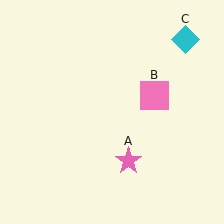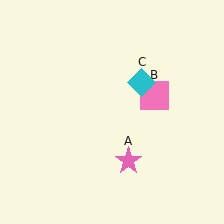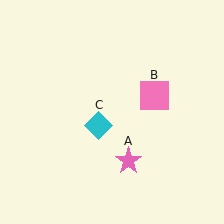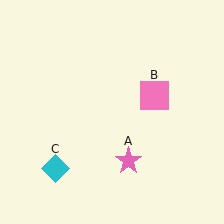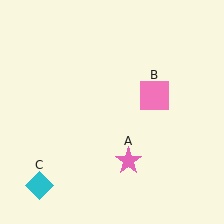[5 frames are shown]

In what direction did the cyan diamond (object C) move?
The cyan diamond (object C) moved down and to the left.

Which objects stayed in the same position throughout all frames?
Pink star (object A) and pink square (object B) remained stationary.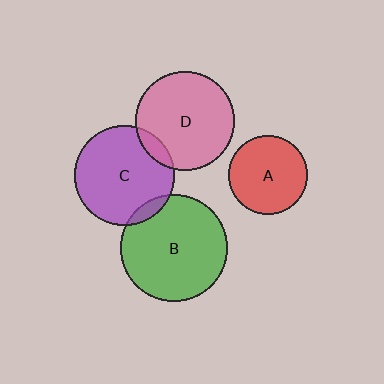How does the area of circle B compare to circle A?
Approximately 1.9 times.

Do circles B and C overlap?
Yes.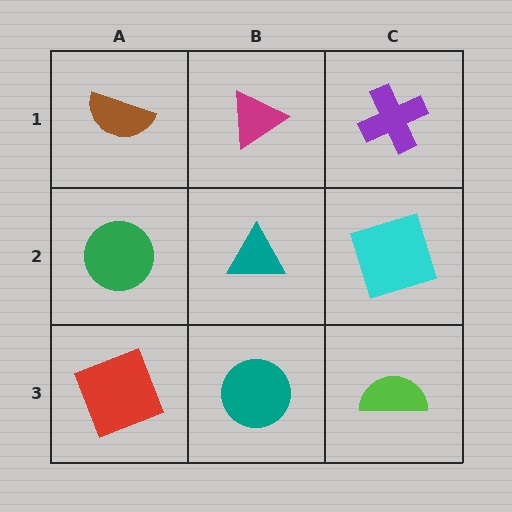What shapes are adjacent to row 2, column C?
A purple cross (row 1, column C), a lime semicircle (row 3, column C), a teal triangle (row 2, column B).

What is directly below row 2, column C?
A lime semicircle.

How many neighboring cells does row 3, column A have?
2.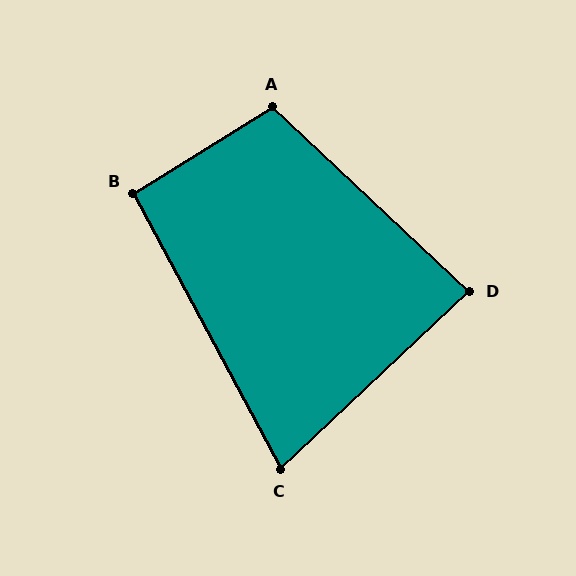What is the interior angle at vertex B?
Approximately 94 degrees (approximately right).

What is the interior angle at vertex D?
Approximately 86 degrees (approximately right).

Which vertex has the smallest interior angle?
C, at approximately 75 degrees.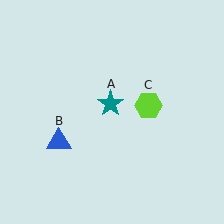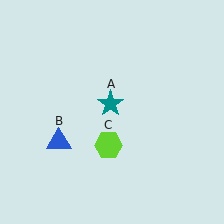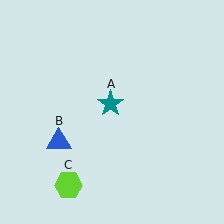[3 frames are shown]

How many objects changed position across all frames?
1 object changed position: lime hexagon (object C).